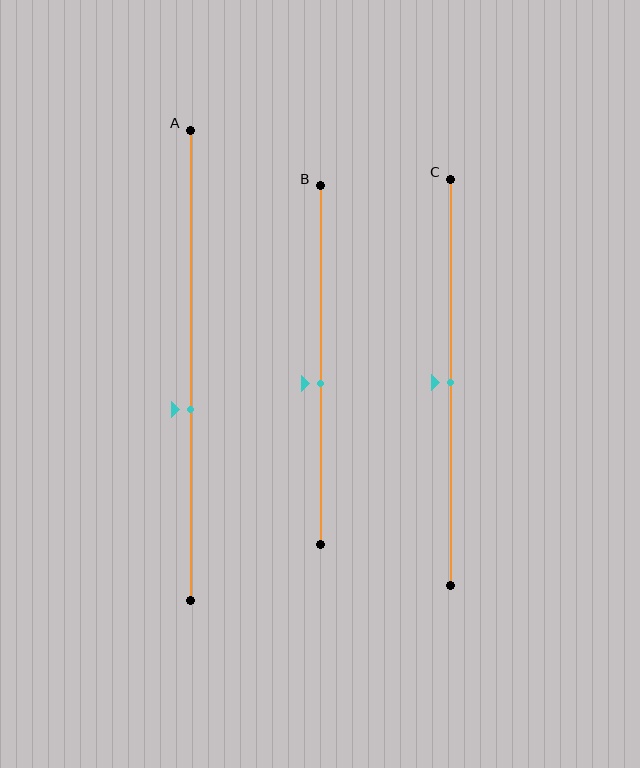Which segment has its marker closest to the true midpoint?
Segment C has its marker closest to the true midpoint.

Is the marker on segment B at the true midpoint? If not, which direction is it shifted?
No, the marker on segment B is shifted downward by about 5% of the segment length.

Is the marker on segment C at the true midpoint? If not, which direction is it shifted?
Yes, the marker on segment C is at the true midpoint.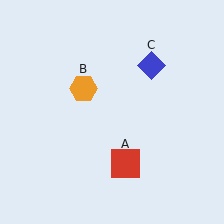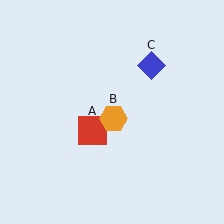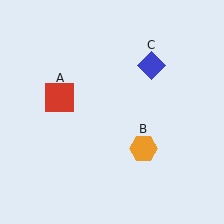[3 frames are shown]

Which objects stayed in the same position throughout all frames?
Blue diamond (object C) remained stationary.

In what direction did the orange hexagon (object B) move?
The orange hexagon (object B) moved down and to the right.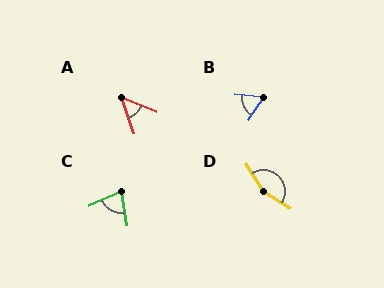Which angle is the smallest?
A, at approximately 50 degrees.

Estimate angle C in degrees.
Approximately 75 degrees.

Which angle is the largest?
D, at approximately 154 degrees.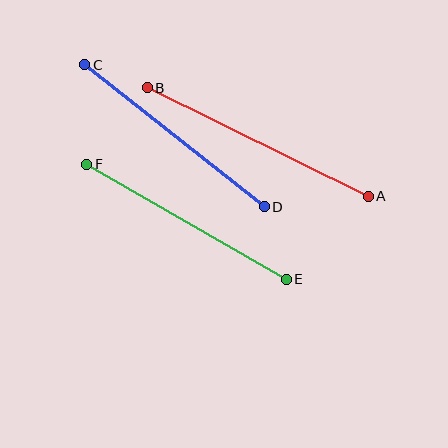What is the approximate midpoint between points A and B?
The midpoint is at approximately (258, 142) pixels.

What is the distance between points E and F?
The distance is approximately 230 pixels.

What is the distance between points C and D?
The distance is approximately 229 pixels.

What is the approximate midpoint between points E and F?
The midpoint is at approximately (187, 222) pixels.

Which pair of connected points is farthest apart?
Points A and B are farthest apart.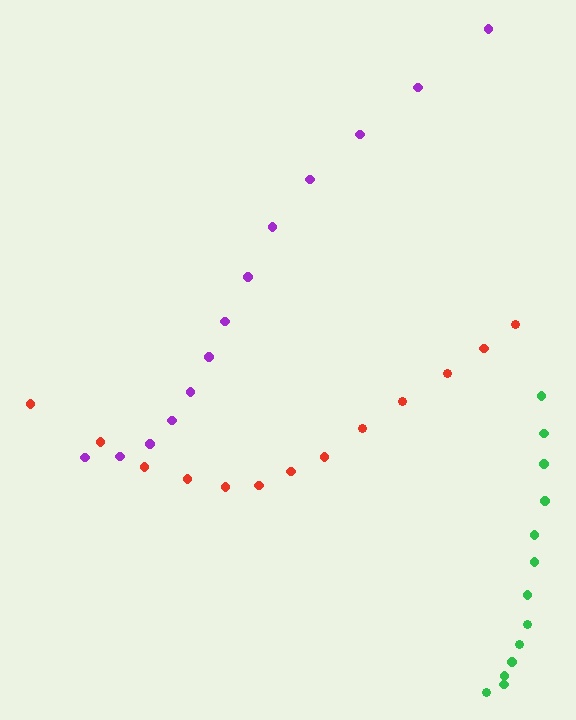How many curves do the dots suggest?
There are 3 distinct paths.